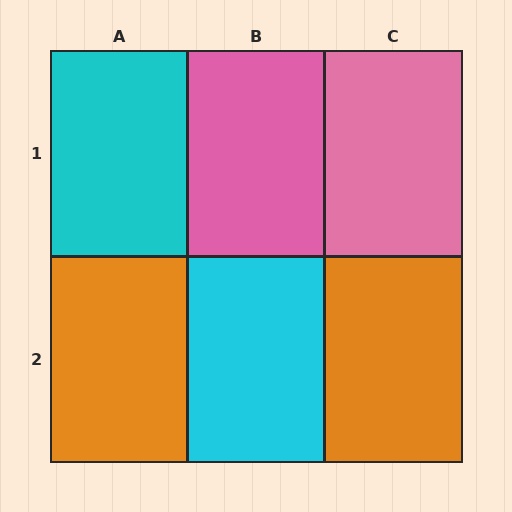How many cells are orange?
2 cells are orange.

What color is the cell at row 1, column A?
Cyan.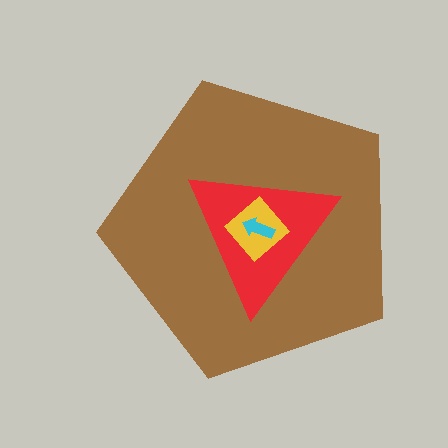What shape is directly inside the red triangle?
The yellow diamond.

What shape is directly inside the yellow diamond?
The cyan arrow.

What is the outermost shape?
The brown pentagon.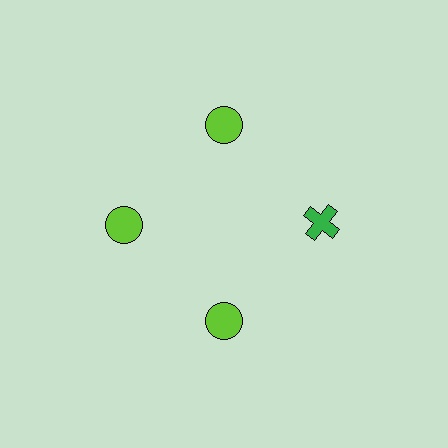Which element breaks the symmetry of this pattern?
The green cross at roughly the 3 o'clock position breaks the symmetry. All other shapes are lime circles.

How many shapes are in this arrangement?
There are 4 shapes arranged in a ring pattern.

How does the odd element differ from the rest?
It differs in both color (green instead of lime) and shape (cross instead of circle).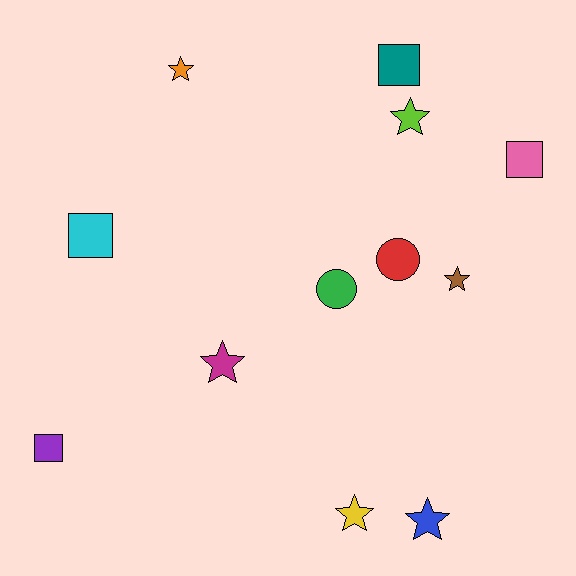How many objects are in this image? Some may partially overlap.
There are 12 objects.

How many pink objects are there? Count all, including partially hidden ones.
There is 1 pink object.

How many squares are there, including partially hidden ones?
There are 4 squares.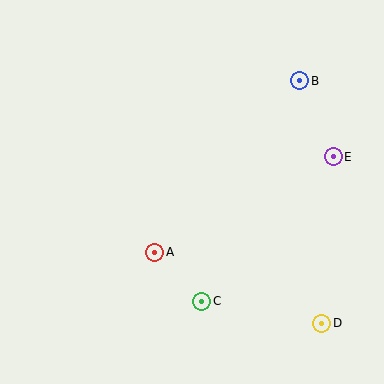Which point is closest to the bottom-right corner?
Point D is closest to the bottom-right corner.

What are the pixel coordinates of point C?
Point C is at (202, 301).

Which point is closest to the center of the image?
Point A at (155, 252) is closest to the center.